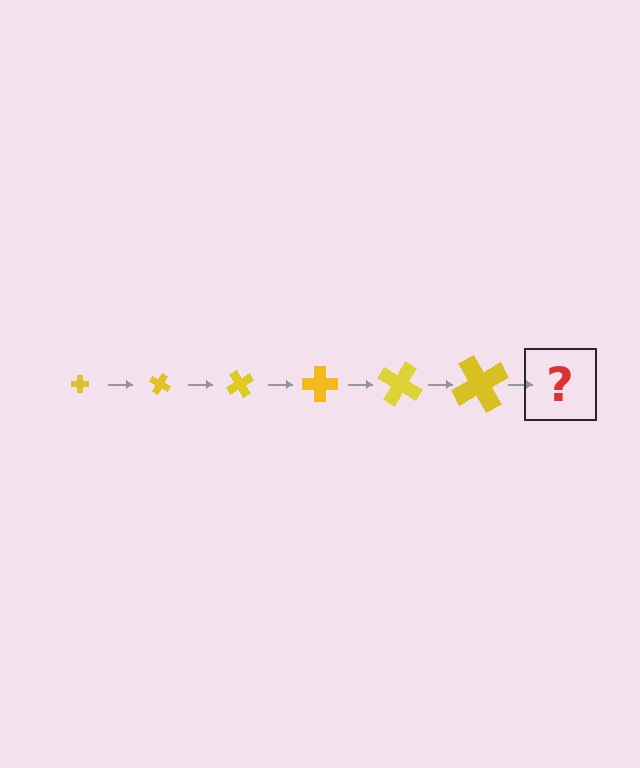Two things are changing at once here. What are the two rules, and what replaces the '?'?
The two rules are that the cross grows larger each step and it rotates 30 degrees each step. The '?' should be a cross, larger than the previous one and rotated 180 degrees from the start.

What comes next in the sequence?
The next element should be a cross, larger than the previous one and rotated 180 degrees from the start.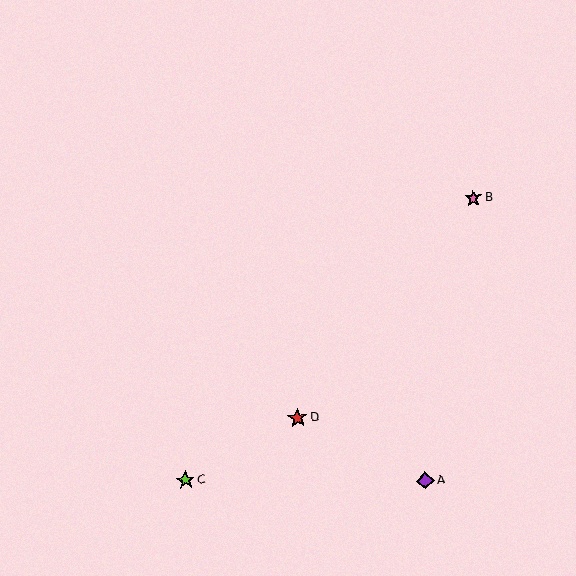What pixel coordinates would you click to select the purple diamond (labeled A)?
Click at (425, 481) to select the purple diamond A.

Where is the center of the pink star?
The center of the pink star is at (473, 198).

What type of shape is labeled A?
Shape A is a purple diamond.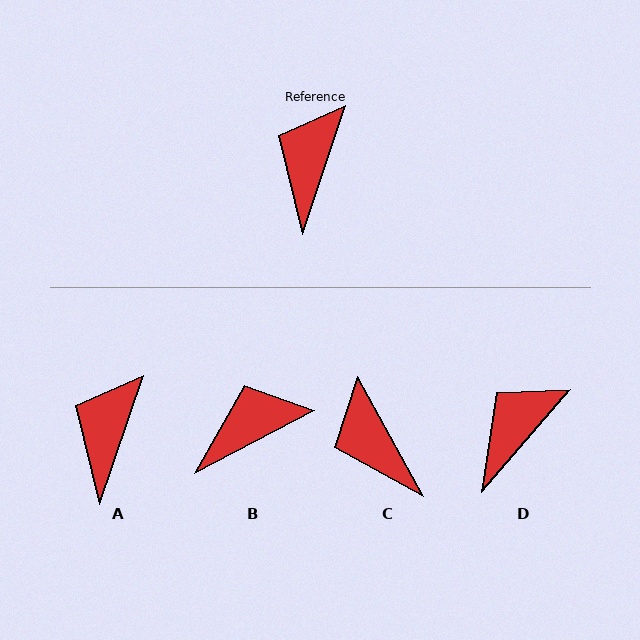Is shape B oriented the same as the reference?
No, it is off by about 43 degrees.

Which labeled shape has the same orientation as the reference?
A.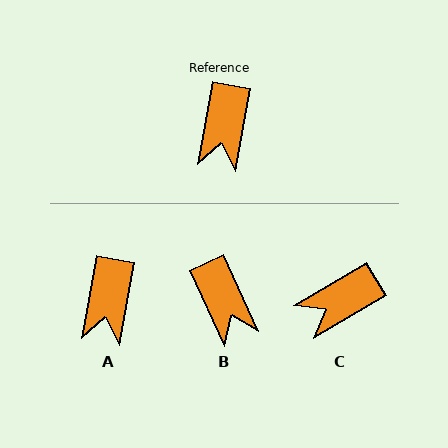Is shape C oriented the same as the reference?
No, it is off by about 50 degrees.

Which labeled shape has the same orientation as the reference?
A.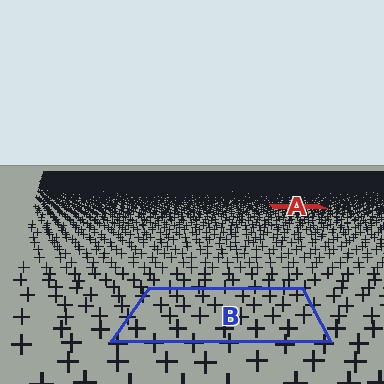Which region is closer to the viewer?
Region B is closer. The texture elements there are larger and more spread out.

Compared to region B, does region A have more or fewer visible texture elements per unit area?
Region A has more texture elements per unit area — they are packed more densely because it is farther away.